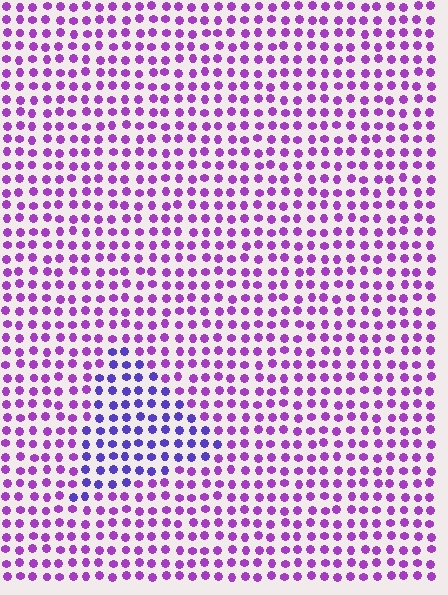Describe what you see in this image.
The image is filled with small purple elements in a uniform arrangement. A triangle-shaped region is visible where the elements are tinted to a slightly different hue, forming a subtle color boundary.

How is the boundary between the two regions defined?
The boundary is defined purely by a slight shift in hue (about 35 degrees). Spacing, size, and orientation are identical on both sides.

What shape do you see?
I see a triangle.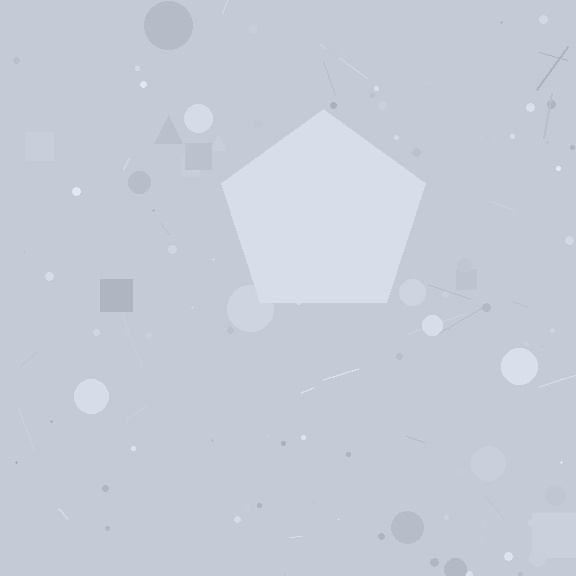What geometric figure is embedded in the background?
A pentagon is embedded in the background.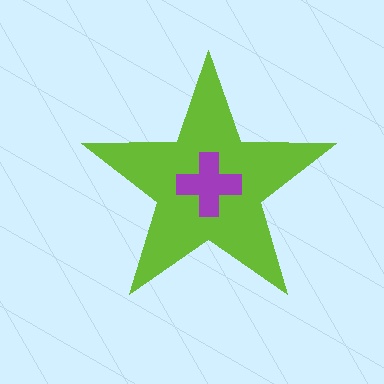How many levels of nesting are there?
2.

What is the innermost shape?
The purple cross.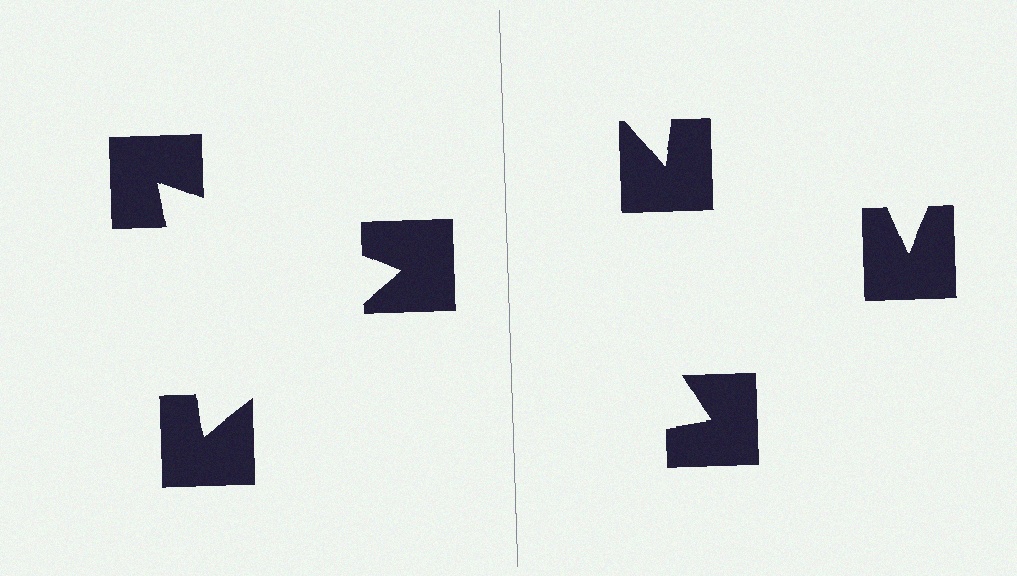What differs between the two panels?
The notched squares are positioned identically on both sides; only the wedge orientations differ. On the left they align to a triangle; on the right they are misaligned.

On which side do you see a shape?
An illusory triangle appears on the left side. On the right side the wedge cuts are rotated, so no coherent shape forms.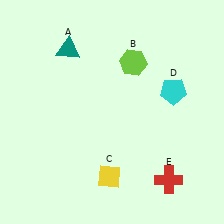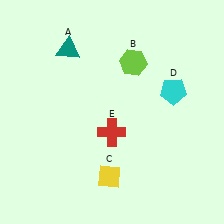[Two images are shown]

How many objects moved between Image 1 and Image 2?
1 object moved between the two images.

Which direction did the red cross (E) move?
The red cross (E) moved left.